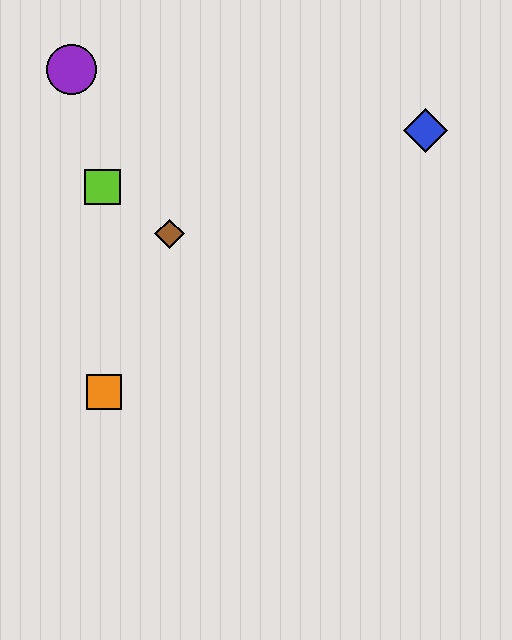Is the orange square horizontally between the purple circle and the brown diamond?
Yes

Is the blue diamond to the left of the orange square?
No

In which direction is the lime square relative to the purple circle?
The lime square is below the purple circle.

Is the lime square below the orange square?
No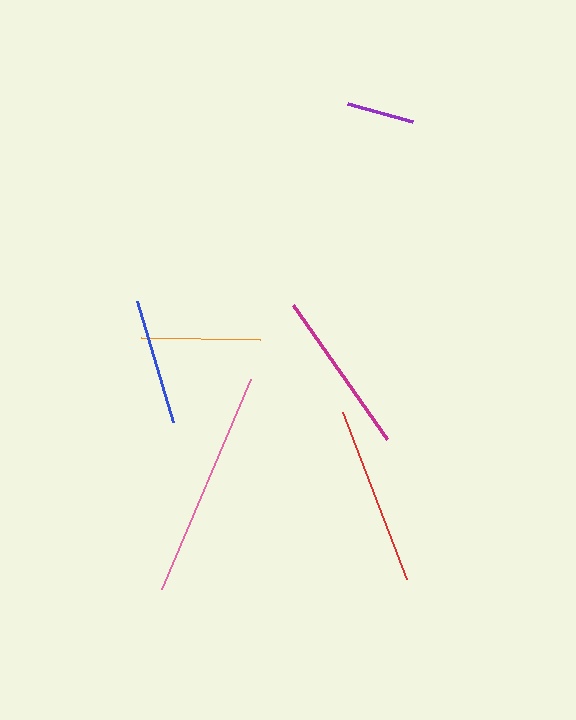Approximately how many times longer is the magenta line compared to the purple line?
The magenta line is approximately 2.4 times the length of the purple line.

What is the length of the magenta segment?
The magenta segment is approximately 164 pixels long.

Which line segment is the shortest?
The purple line is the shortest at approximately 67 pixels.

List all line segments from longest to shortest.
From longest to shortest: pink, red, magenta, blue, orange, purple.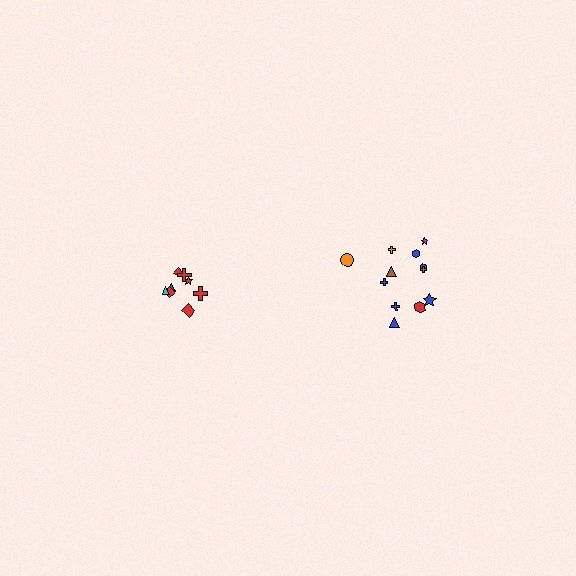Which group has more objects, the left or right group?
The right group.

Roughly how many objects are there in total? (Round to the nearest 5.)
Roughly 20 objects in total.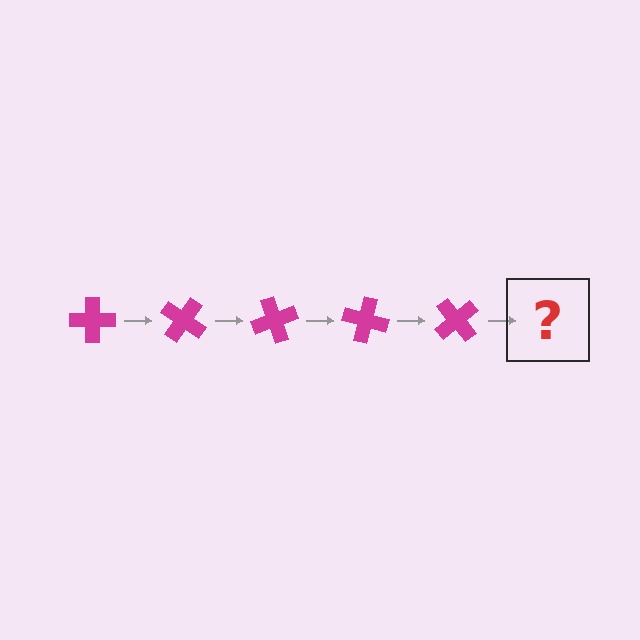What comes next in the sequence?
The next element should be a magenta cross rotated 175 degrees.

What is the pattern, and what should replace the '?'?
The pattern is that the cross rotates 35 degrees each step. The '?' should be a magenta cross rotated 175 degrees.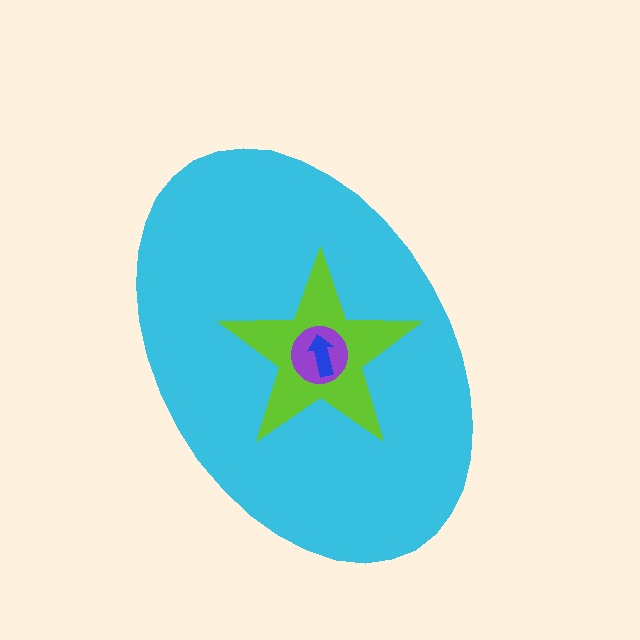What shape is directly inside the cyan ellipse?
The lime star.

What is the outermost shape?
The cyan ellipse.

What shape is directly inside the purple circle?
The blue arrow.